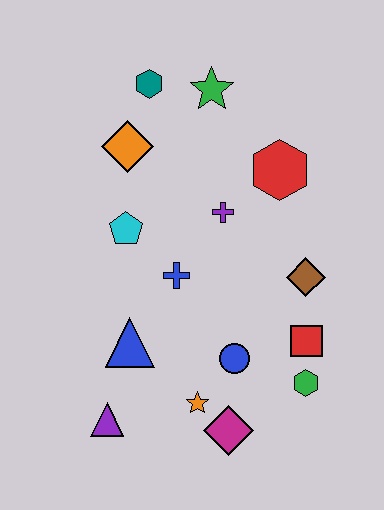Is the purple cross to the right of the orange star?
Yes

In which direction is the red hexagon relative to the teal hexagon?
The red hexagon is to the right of the teal hexagon.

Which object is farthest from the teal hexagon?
The magenta diamond is farthest from the teal hexagon.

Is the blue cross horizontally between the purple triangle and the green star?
Yes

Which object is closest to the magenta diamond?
The orange star is closest to the magenta diamond.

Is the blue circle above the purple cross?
No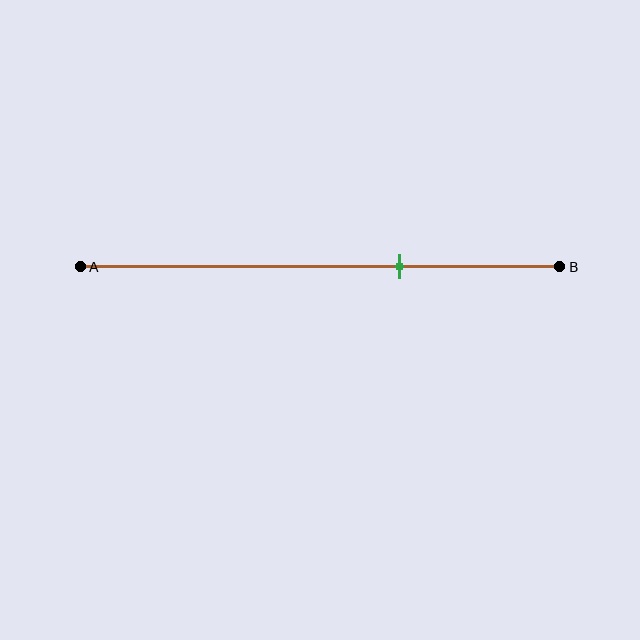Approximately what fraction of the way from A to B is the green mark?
The green mark is approximately 65% of the way from A to B.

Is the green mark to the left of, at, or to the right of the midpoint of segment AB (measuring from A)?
The green mark is to the right of the midpoint of segment AB.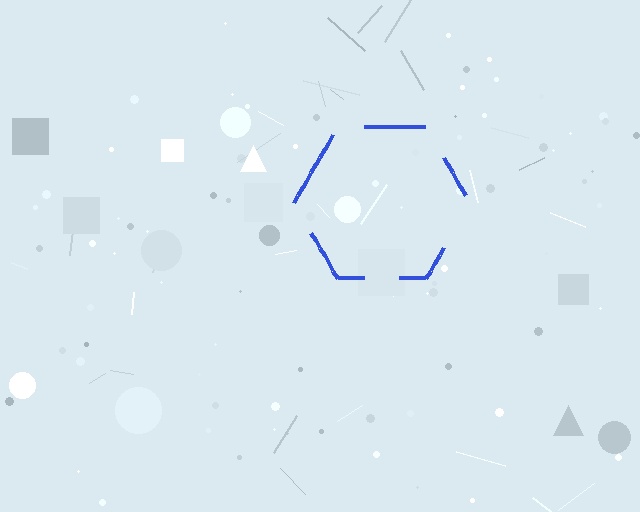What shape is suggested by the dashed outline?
The dashed outline suggests a hexagon.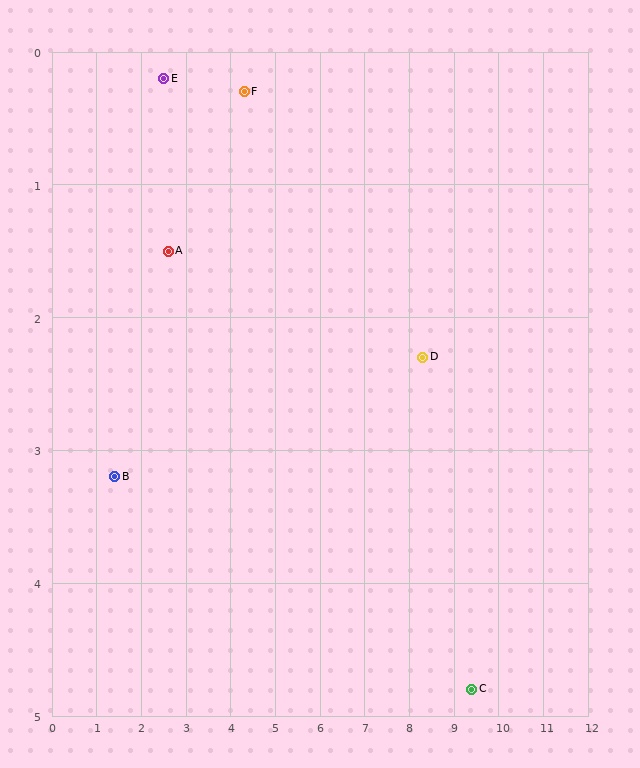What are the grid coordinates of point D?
Point D is at approximately (8.3, 2.3).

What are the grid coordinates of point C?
Point C is at approximately (9.4, 4.8).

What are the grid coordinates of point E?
Point E is at approximately (2.5, 0.2).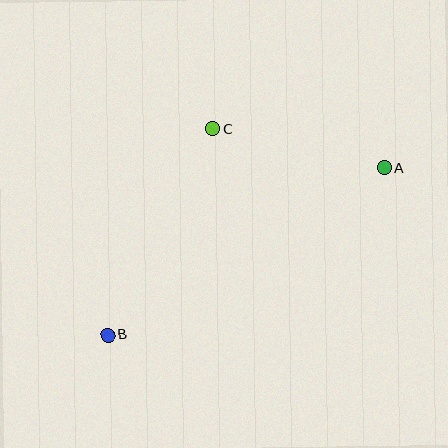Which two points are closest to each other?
Points A and C are closest to each other.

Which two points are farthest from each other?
Points A and B are farthest from each other.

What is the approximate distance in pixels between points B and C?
The distance between B and C is approximately 231 pixels.